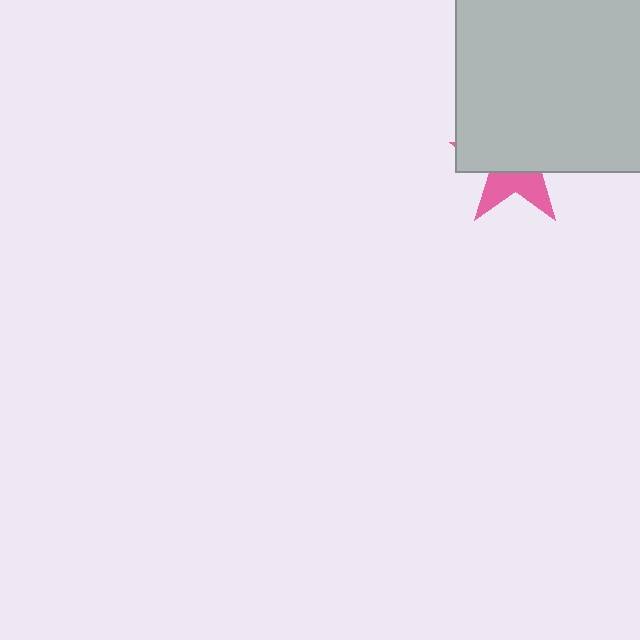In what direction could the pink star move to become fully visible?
The pink star could move down. That would shift it out from behind the light gray square entirely.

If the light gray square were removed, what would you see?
You would see the complete pink star.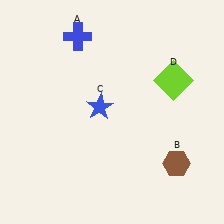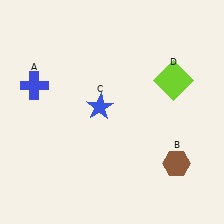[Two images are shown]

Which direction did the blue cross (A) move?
The blue cross (A) moved down.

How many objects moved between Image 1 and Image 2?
1 object moved between the two images.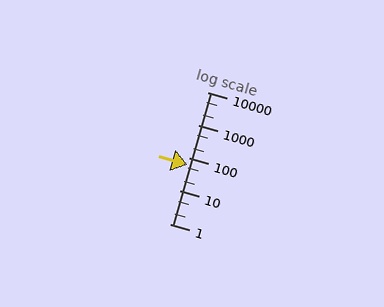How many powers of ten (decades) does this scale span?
The scale spans 4 decades, from 1 to 10000.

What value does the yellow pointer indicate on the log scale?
The pointer indicates approximately 64.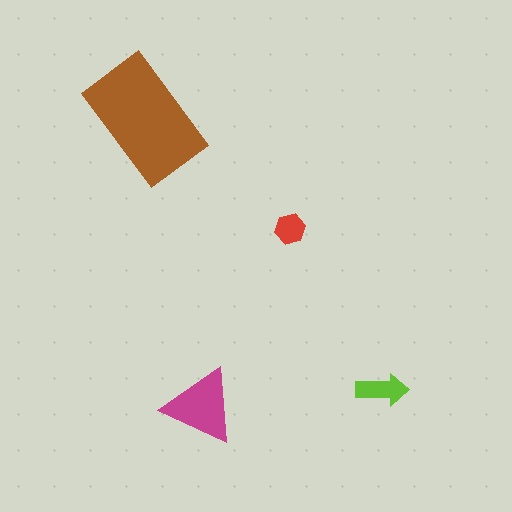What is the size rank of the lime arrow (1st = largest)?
3rd.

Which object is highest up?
The brown rectangle is topmost.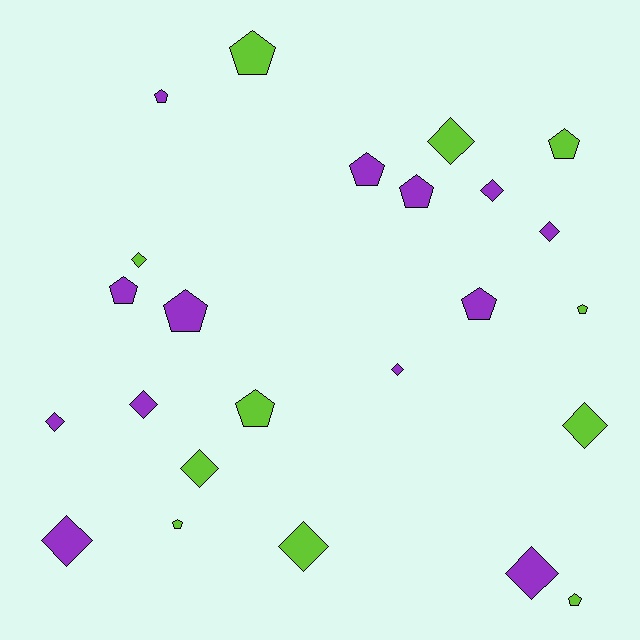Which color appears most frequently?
Purple, with 13 objects.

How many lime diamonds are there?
There are 5 lime diamonds.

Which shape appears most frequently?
Diamond, with 12 objects.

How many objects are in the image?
There are 24 objects.